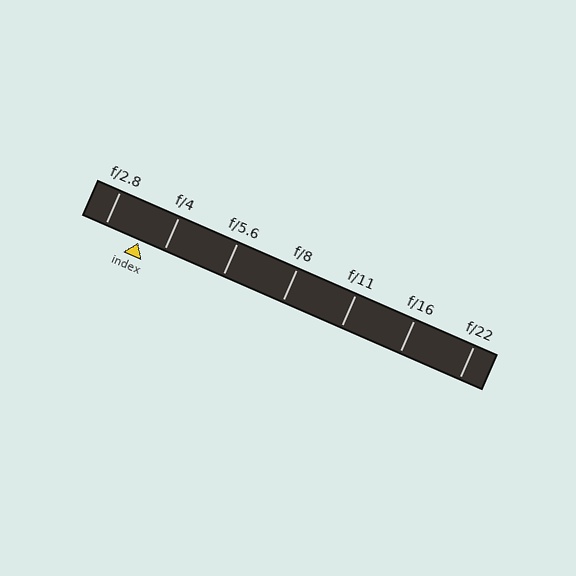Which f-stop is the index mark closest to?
The index mark is closest to f/4.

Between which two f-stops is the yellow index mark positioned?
The index mark is between f/2.8 and f/4.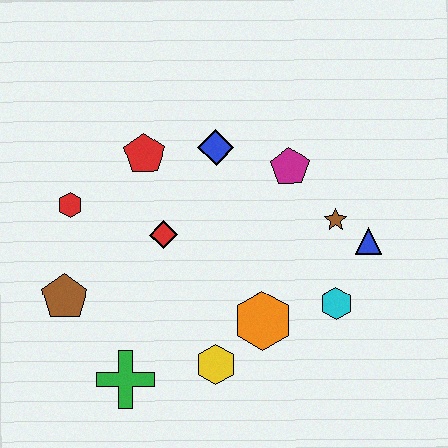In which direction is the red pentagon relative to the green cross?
The red pentagon is above the green cross.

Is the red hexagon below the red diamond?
No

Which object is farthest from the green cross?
The blue triangle is farthest from the green cross.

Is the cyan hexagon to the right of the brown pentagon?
Yes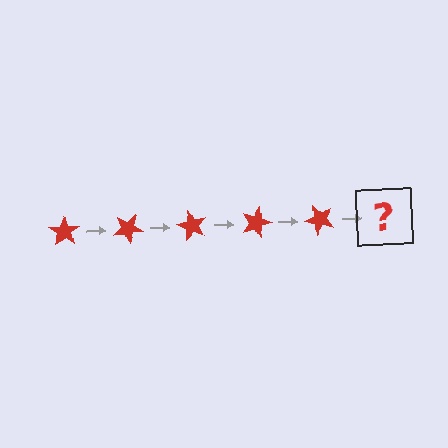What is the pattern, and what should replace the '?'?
The pattern is that the star rotates 30 degrees each step. The '?' should be a red star rotated 150 degrees.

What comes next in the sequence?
The next element should be a red star rotated 150 degrees.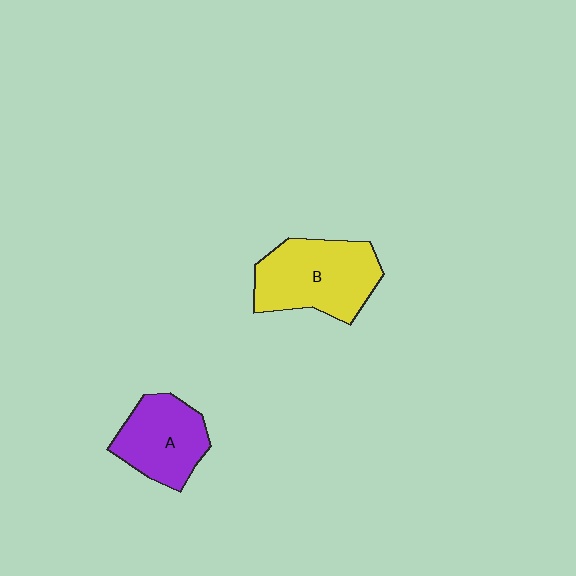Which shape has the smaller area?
Shape A (purple).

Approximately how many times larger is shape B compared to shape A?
Approximately 1.3 times.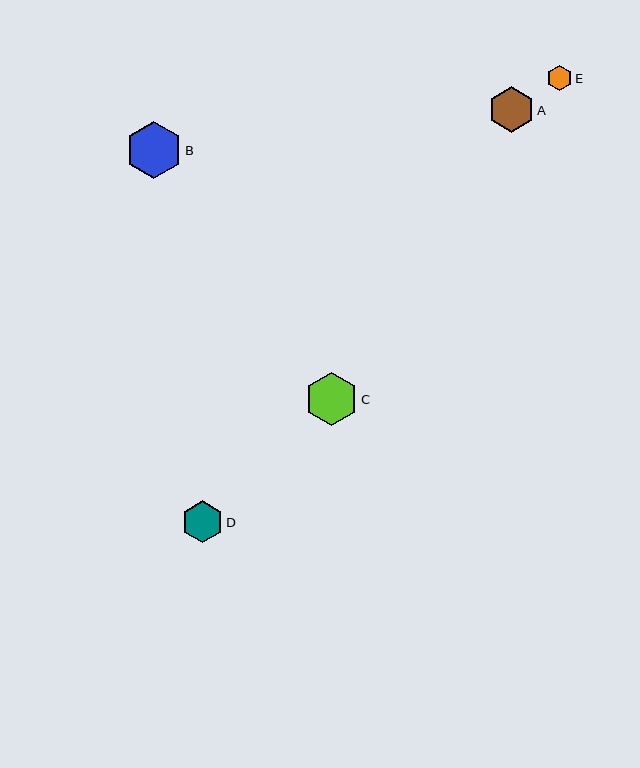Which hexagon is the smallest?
Hexagon E is the smallest with a size of approximately 25 pixels.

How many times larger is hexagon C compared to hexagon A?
Hexagon C is approximately 1.2 times the size of hexagon A.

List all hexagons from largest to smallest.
From largest to smallest: B, C, A, D, E.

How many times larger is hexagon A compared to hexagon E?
Hexagon A is approximately 1.8 times the size of hexagon E.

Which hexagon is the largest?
Hexagon B is the largest with a size of approximately 57 pixels.